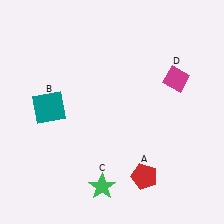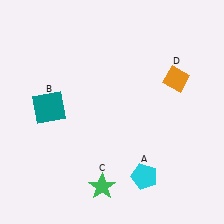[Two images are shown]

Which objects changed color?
A changed from red to cyan. D changed from magenta to orange.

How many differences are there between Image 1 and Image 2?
There are 2 differences between the two images.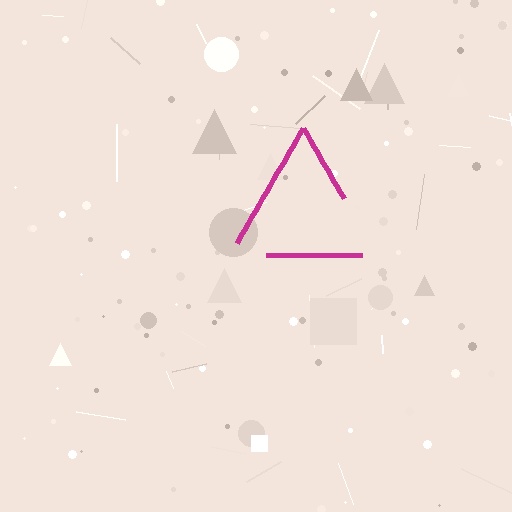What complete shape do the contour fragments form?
The contour fragments form a triangle.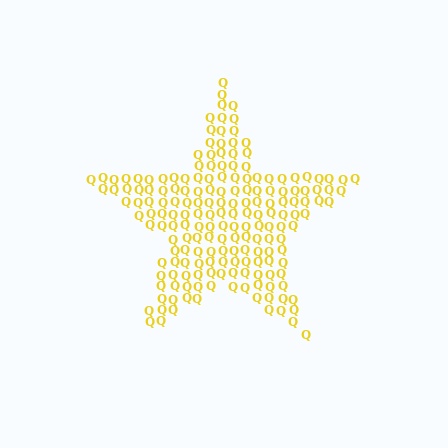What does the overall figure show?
The overall figure shows a star.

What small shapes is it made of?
It is made of small letter Q's.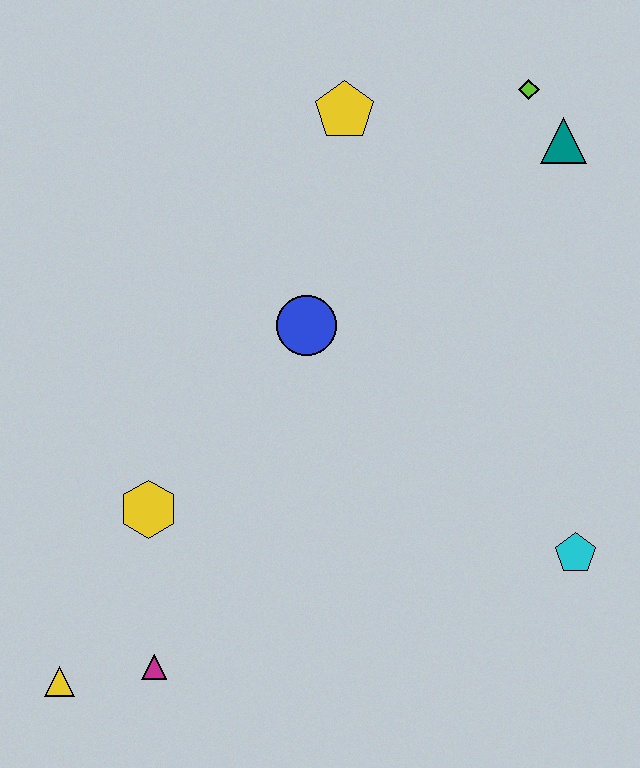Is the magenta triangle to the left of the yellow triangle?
No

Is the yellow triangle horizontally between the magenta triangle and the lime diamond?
No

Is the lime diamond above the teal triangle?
Yes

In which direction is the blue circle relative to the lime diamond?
The blue circle is below the lime diamond.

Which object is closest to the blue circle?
The yellow pentagon is closest to the blue circle.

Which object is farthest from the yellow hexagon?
The lime diamond is farthest from the yellow hexagon.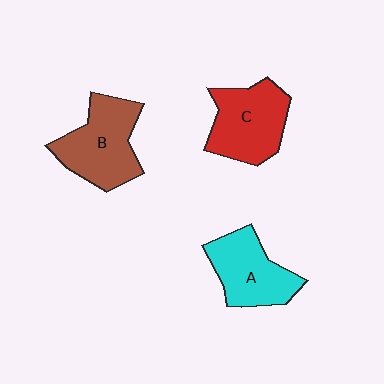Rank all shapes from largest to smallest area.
From largest to smallest: B (brown), C (red), A (cyan).